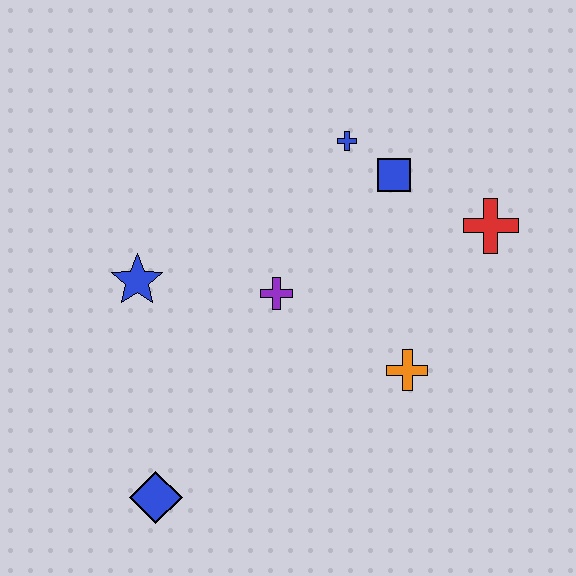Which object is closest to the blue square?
The blue cross is closest to the blue square.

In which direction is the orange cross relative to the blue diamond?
The orange cross is to the right of the blue diamond.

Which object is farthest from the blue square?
The blue diamond is farthest from the blue square.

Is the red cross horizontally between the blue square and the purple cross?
No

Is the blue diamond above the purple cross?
No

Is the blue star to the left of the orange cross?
Yes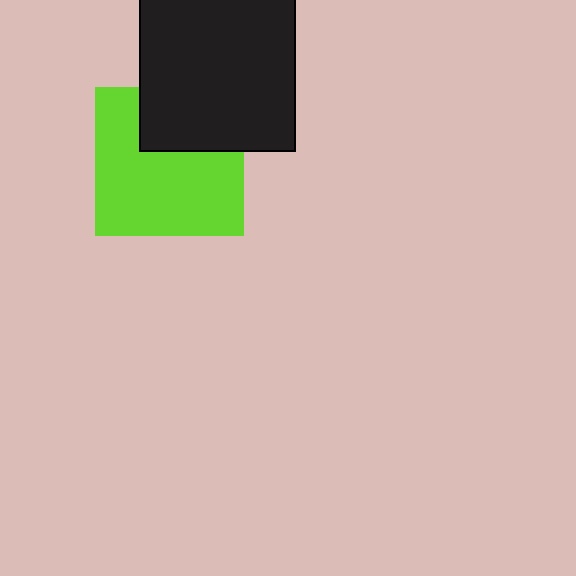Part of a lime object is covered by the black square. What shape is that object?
It is a square.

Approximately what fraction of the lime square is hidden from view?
Roughly 30% of the lime square is hidden behind the black square.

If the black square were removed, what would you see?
You would see the complete lime square.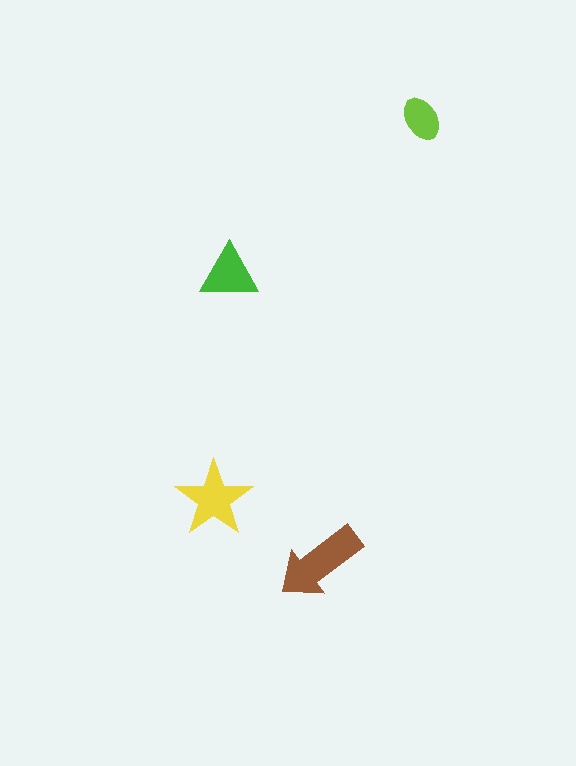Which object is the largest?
The brown arrow.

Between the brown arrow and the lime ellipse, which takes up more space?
The brown arrow.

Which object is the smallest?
The lime ellipse.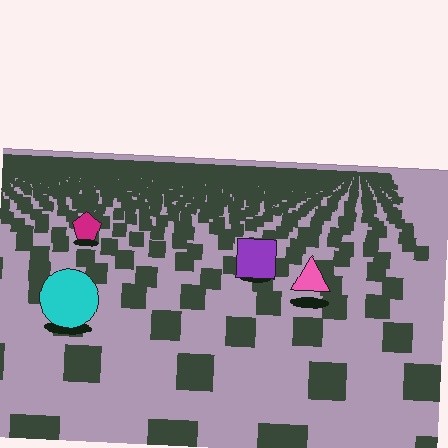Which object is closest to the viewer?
The cyan circle is closest. The texture marks near it are larger and more spread out.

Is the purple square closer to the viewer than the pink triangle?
No. The pink triangle is closer — you can tell from the texture gradient: the ground texture is coarser near it.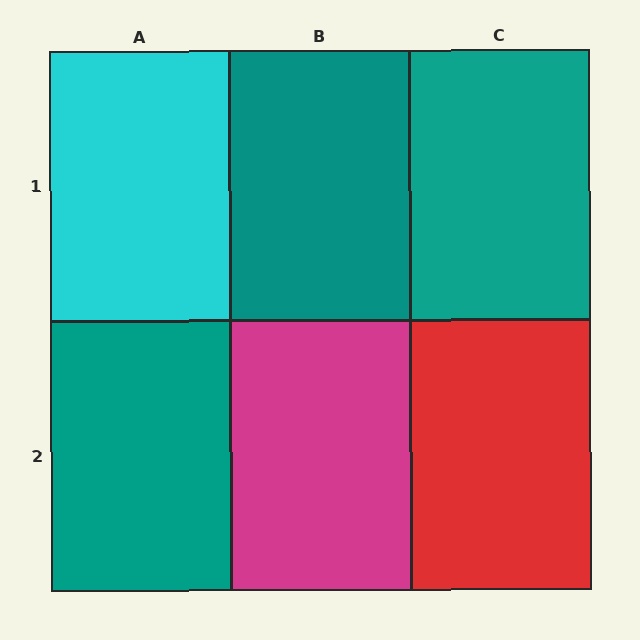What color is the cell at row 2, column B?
Magenta.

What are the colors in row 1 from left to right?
Cyan, teal, teal.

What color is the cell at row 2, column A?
Teal.